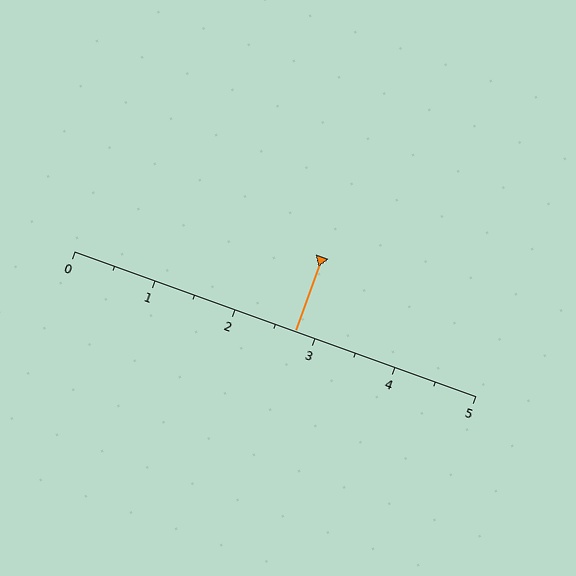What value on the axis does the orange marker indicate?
The marker indicates approximately 2.8.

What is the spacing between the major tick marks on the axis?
The major ticks are spaced 1 apart.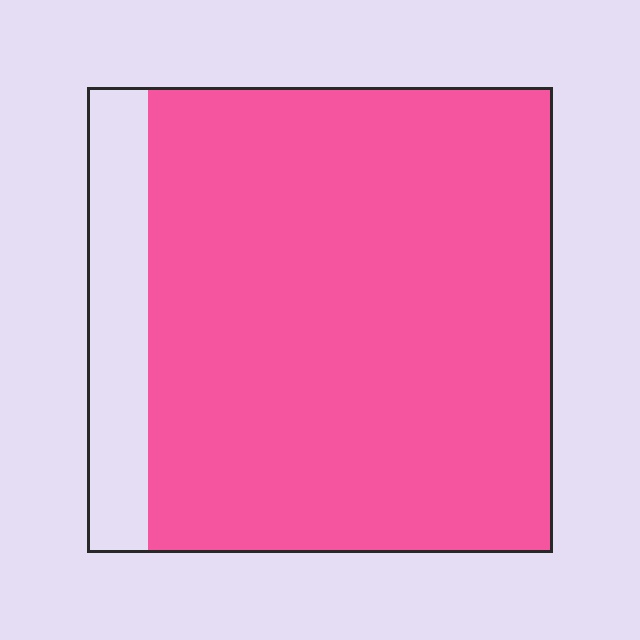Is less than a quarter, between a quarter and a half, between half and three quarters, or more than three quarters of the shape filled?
More than three quarters.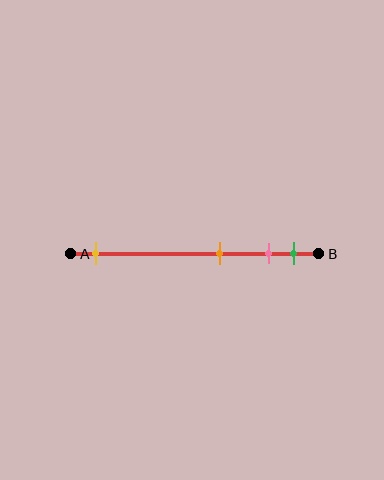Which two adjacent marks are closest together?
The pink and green marks are the closest adjacent pair.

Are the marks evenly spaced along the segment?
No, the marks are not evenly spaced.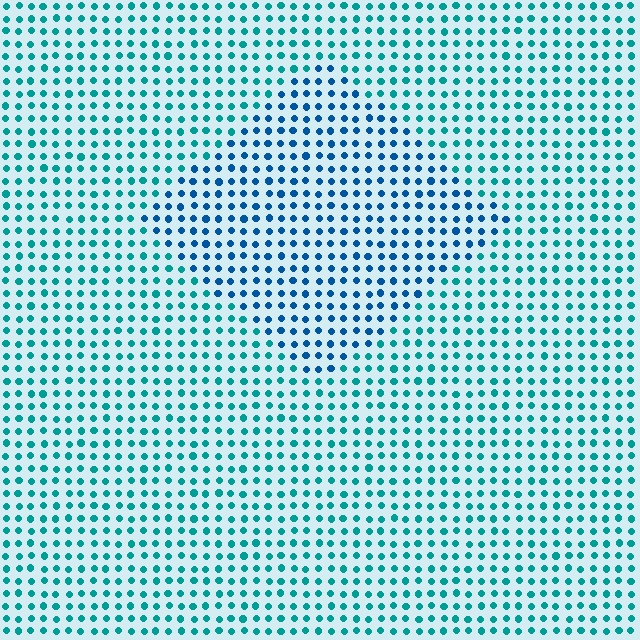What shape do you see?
I see a diamond.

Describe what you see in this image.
The image is filled with small teal elements in a uniform arrangement. A diamond-shaped region is visible where the elements are tinted to a slightly different hue, forming a subtle color boundary.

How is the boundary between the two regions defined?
The boundary is defined purely by a slight shift in hue (about 31 degrees). Spacing, size, and orientation are identical on both sides.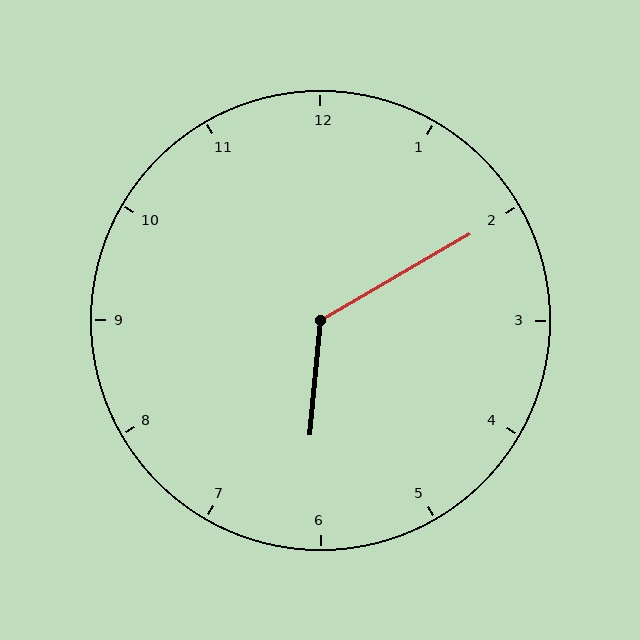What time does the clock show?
6:10.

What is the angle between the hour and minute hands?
Approximately 125 degrees.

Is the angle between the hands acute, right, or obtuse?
It is obtuse.